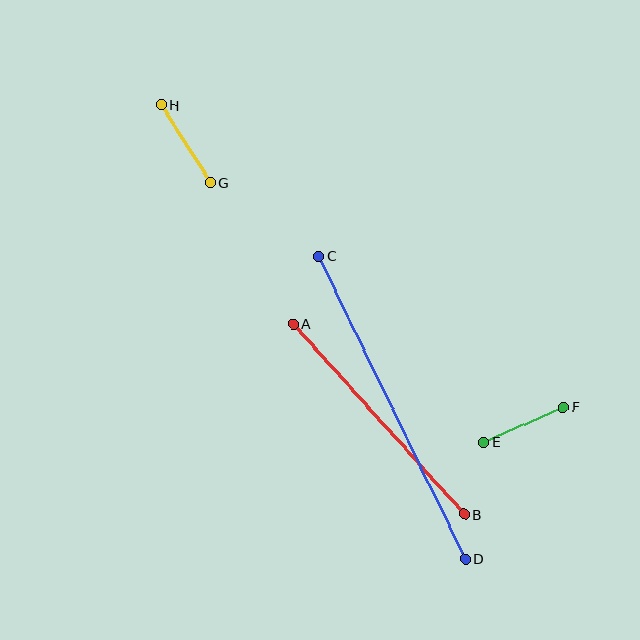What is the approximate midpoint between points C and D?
The midpoint is at approximately (392, 407) pixels.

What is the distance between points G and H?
The distance is approximately 92 pixels.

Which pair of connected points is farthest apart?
Points C and D are farthest apart.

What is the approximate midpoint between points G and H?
The midpoint is at approximately (186, 144) pixels.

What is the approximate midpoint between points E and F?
The midpoint is at approximately (523, 425) pixels.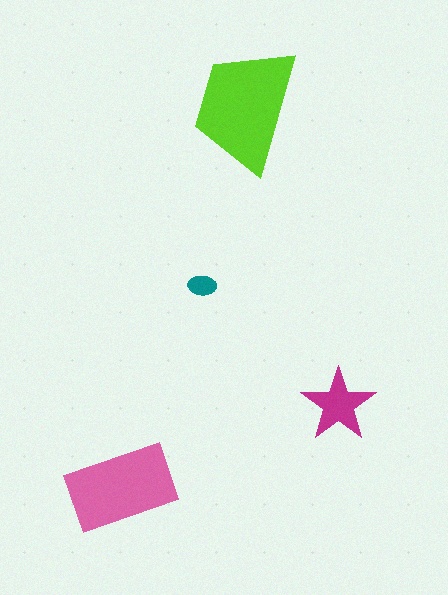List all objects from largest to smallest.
The lime trapezoid, the pink rectangle, the magenta star, the teal ellipse.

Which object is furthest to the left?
The pink rectangle is leftmost.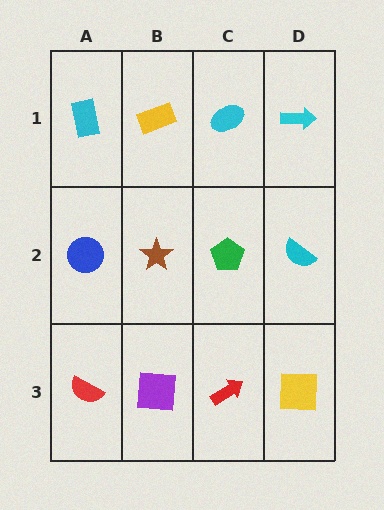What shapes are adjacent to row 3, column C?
A green pentagon (row 2, column C), a purple square (row 3, column B), a yellow square (row 3, column D).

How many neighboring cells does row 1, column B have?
3.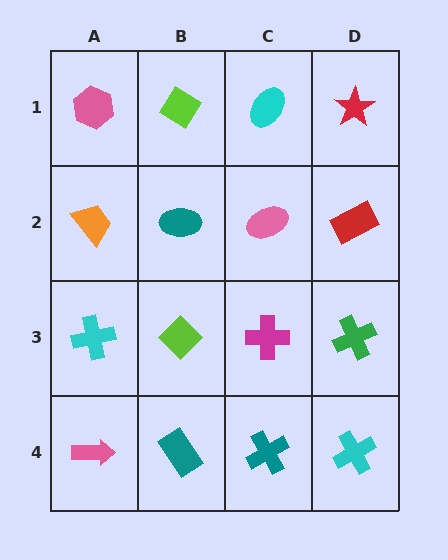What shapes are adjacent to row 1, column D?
A red rectangle (row 2, column D), a cyan ellipse (row 1, column C).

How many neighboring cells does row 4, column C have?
3.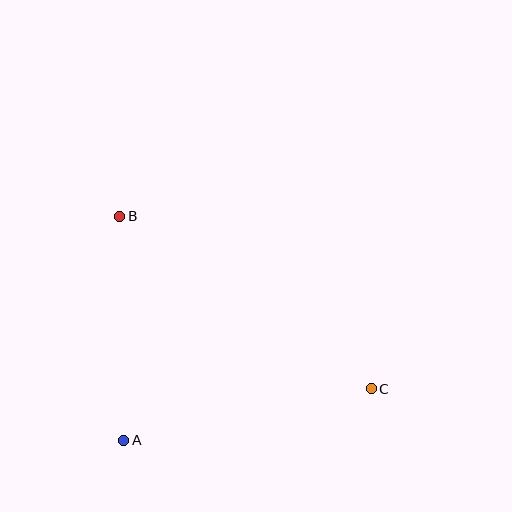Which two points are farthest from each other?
Points B and C are farthest from each other.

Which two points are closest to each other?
Points A and B are closest to each other.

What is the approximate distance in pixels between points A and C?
The distance between A and C is approximately 253 pixels.